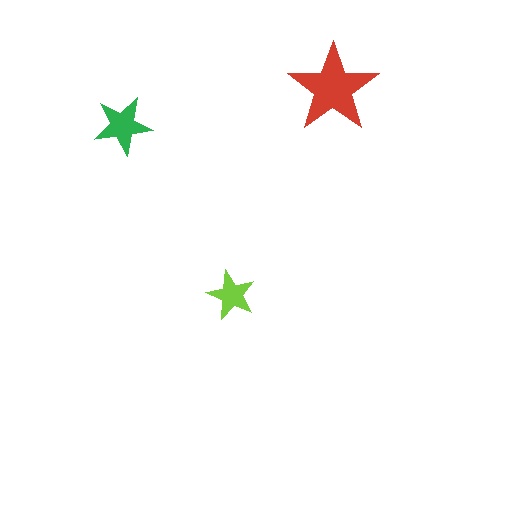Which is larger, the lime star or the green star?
The green one.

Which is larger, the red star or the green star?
The red one.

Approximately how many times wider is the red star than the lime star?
About 2 times wider.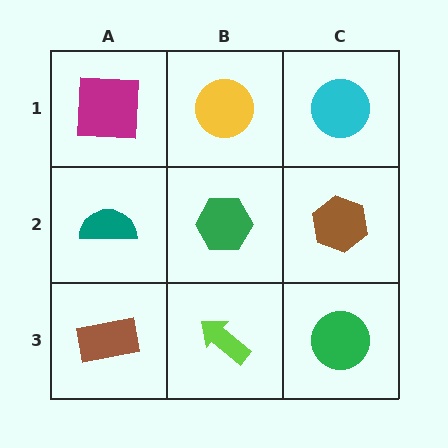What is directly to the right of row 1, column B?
A cyan circle.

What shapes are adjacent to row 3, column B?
A green hexagon (row 2, column B), a brown rectangle (row 3, column A), a green circle (row 3, column C).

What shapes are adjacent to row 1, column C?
A brown hexagon (row 2, column C), a yellow circle (row 1, column B).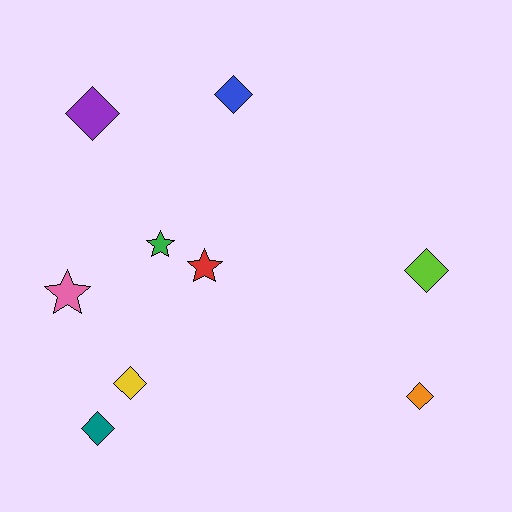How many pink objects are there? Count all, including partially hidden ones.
There is 1 pink object.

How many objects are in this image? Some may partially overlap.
There are 9 objects.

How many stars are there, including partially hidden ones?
There are 3 stars.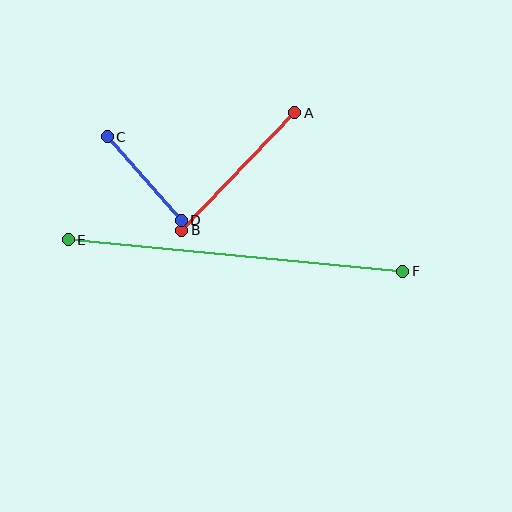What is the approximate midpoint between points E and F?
The midpoint is at approximately (236, 255) pixels.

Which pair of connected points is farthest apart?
Points E and F are farthest apart.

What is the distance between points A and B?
The distance is approximately 163 pixels.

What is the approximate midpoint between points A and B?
The midpoint is at approximately (238, 171) pixels.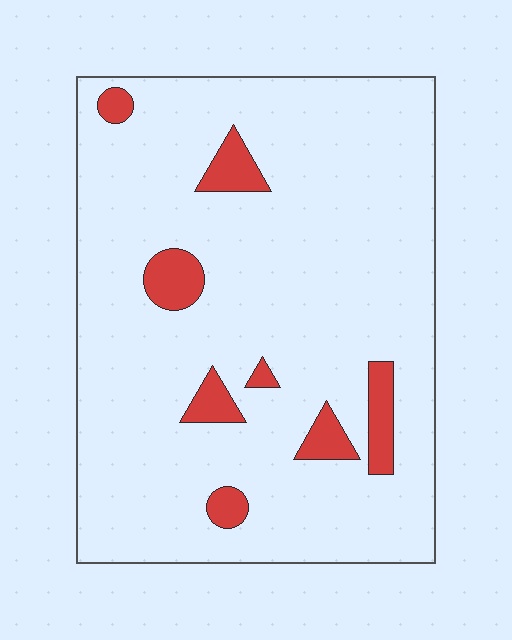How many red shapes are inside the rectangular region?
8.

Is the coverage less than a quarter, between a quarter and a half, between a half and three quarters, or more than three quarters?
Less than a quarter.